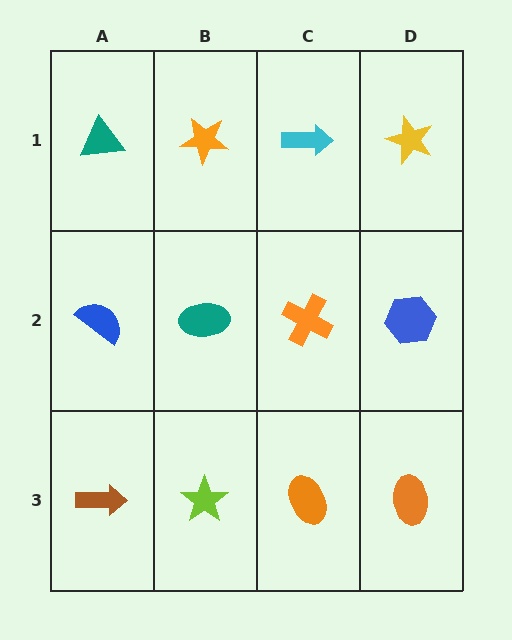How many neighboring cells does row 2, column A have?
3.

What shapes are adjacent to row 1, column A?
A blue semicircle (row 2, column A), an orange star (row 1, column B).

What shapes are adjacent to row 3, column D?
A blue hexagon (row 2, column D), an orange ellipse (row 3, column C).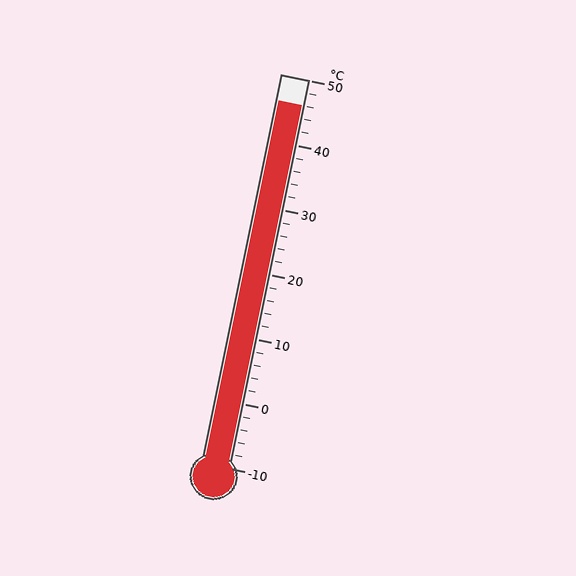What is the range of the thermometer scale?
The thermometer scale ranges from -10°C to 50°C.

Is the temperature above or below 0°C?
The temperature is above 0°C.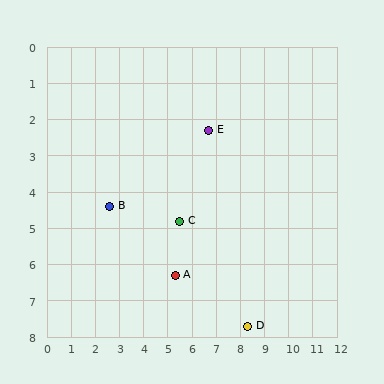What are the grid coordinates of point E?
Point E is at approximately (6.7, 2.3).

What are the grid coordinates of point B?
Point B is at approximately (2.6, 4.4).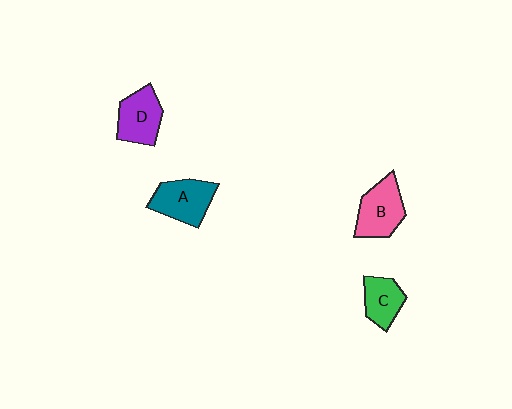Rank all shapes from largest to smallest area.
From largest to smallest: B (pink), A (teal), D (purple), C (green).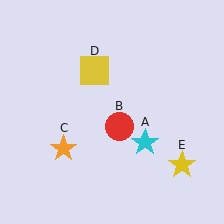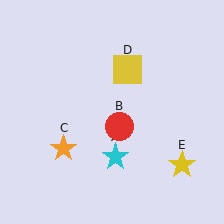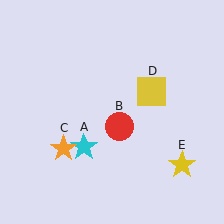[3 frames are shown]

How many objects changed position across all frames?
2 objects changed position: cyan star (object A), yellow square (object D).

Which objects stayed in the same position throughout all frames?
Red circle (object B) and orange star (object C) and yellow star (object E) remained stationary.